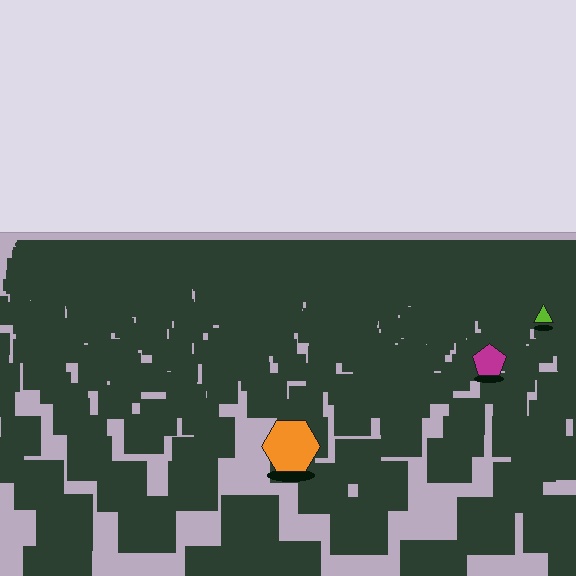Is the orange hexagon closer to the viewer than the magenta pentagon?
Yes. The orange hexagon is closer — you can tell from the texture gradient: the ground texture is coarser near it.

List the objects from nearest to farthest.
From nearest to farthest: the orange hexagon, the magenta pentagon, the lime triangle.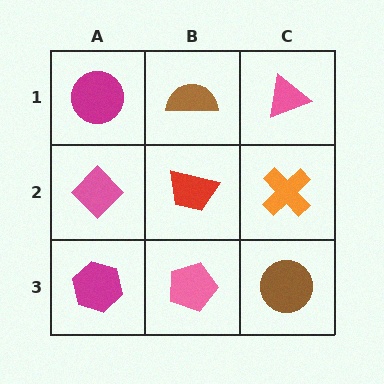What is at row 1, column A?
A magenta circle.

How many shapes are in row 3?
3 shapes.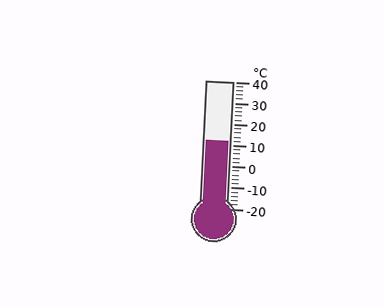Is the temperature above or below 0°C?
The temperature is above 0°C.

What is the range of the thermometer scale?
The thermometer scale ranges from -20°C to 40°C.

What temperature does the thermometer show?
The thermometer shows approximately 12°C.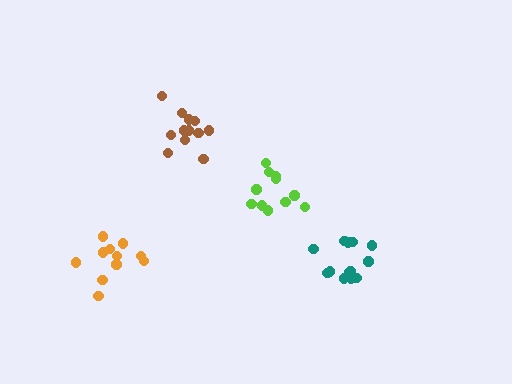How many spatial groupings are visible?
There are 4 spatial groupings.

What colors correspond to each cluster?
The clusters are colored: brown, orange, lime, teal.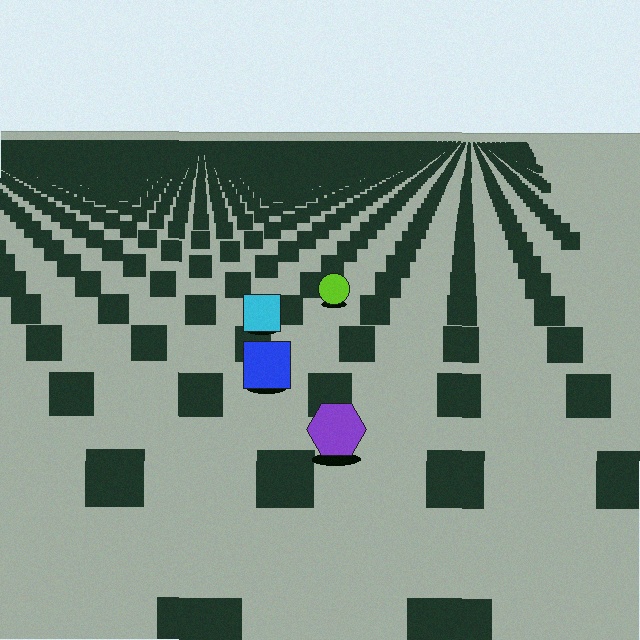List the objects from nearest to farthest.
From nearest to farthest: the purple hexagon, the blue square, the cyan square, the lime circle.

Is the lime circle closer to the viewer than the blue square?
No. The blue square is closer — you can tell from the texture gradient: the ground texture is coarser near it.